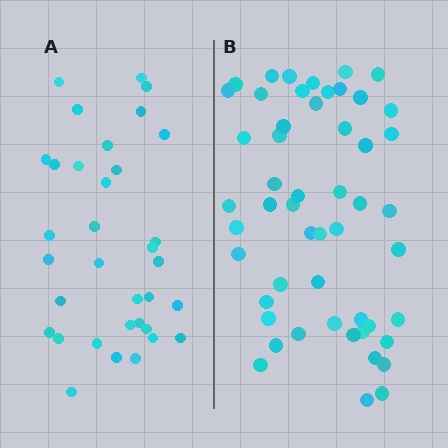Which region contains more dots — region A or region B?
Region B (the right region) has more dots.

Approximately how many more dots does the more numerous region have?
Region B has approximately 20 more dots than region A.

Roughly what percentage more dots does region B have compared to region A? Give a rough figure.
About 55% more.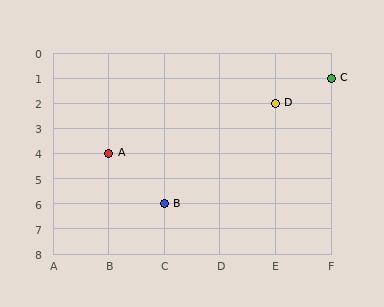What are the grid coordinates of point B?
Point B is at grid coordinates (C, 6).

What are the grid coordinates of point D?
Point D is at grid coordinates (E, 2).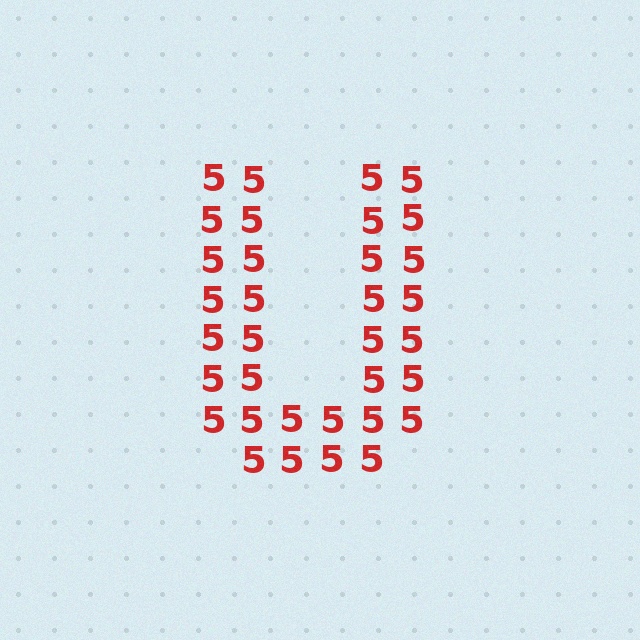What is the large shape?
The large shape is the letter U.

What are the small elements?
The small elements are digit 5's.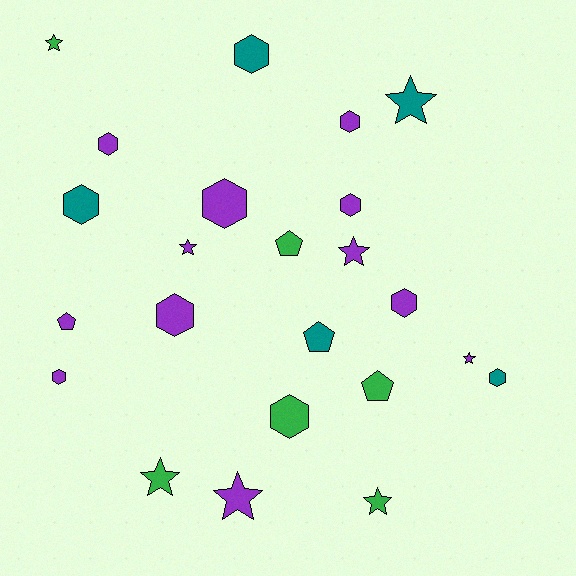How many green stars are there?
There are 3 green stars.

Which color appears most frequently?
Purple, with 12 objects.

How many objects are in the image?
There are 23 objects.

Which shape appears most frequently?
Hexagon, with 11 objects.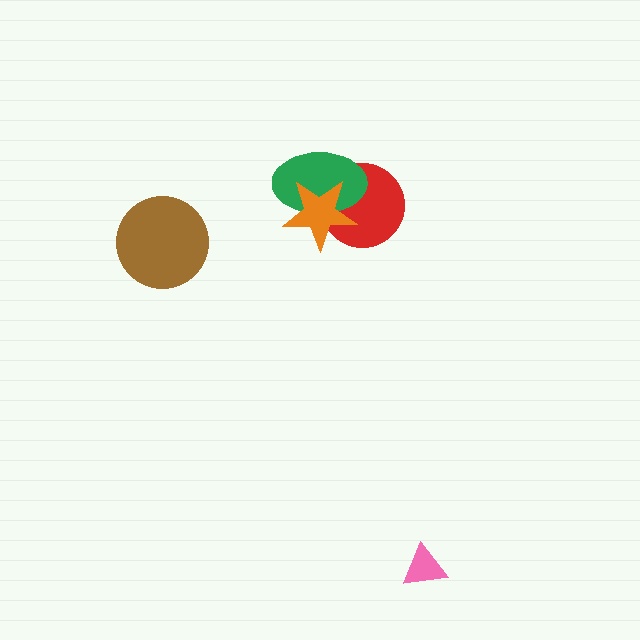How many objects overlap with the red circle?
2 objects overlap with the red circle.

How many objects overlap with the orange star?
2 objects overlap with the orange star.